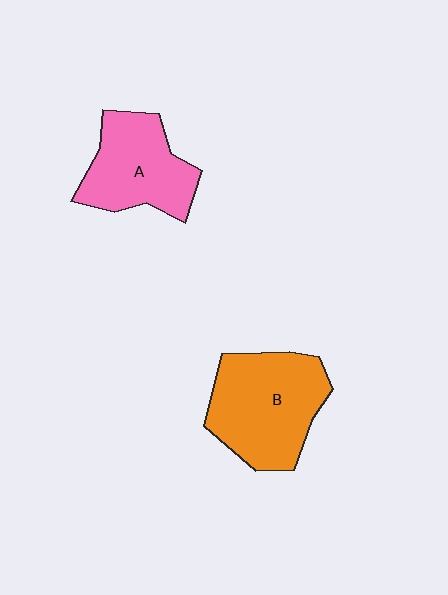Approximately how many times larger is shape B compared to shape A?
Approximately 1.3 times.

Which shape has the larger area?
Shape B (orange).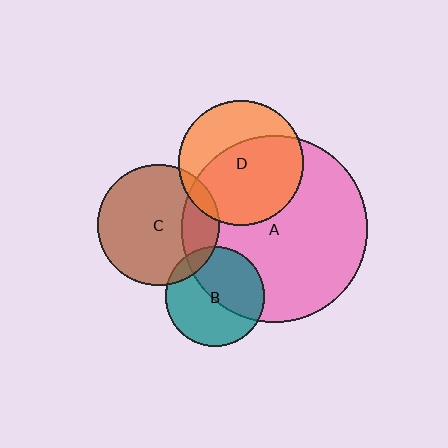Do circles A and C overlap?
Yes.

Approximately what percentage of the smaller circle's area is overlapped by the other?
Approximately 20%.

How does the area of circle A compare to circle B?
Approximately 3.5 times.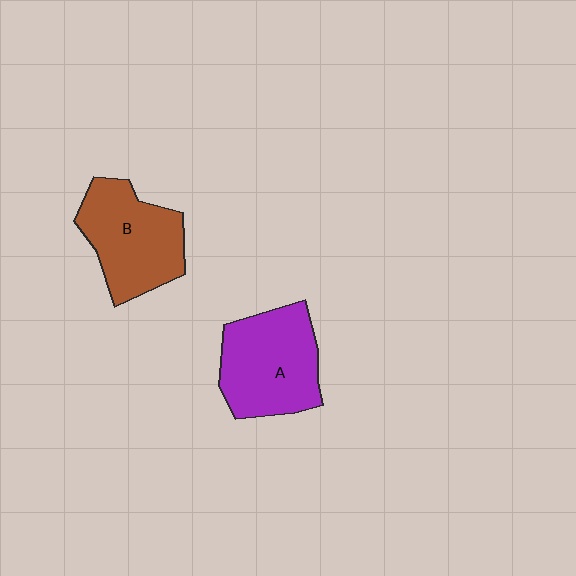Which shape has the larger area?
Shape A (purple).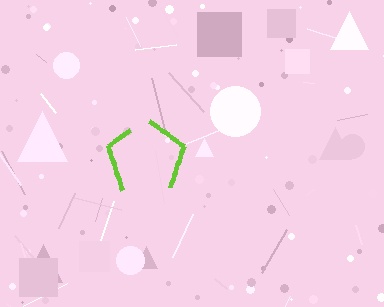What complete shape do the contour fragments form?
The contour fragments form a pentagon.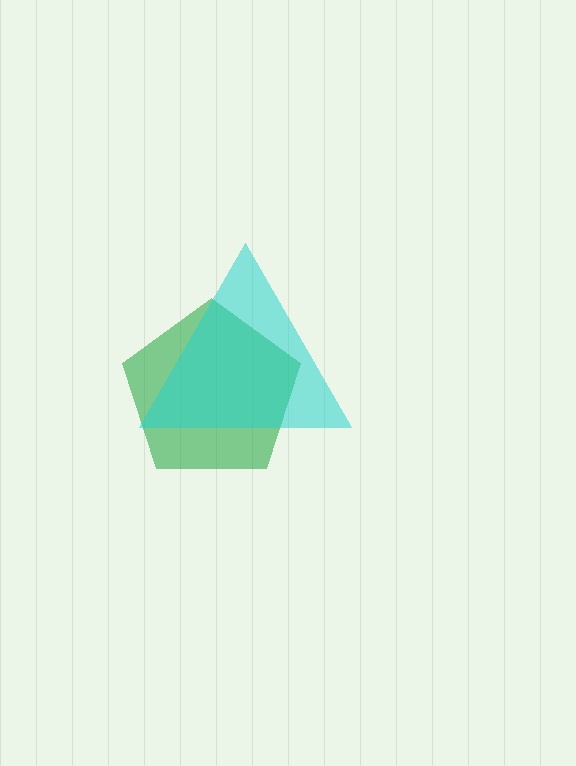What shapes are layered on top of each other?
The layered shapes are: a green pentagon, a cyan triangle.